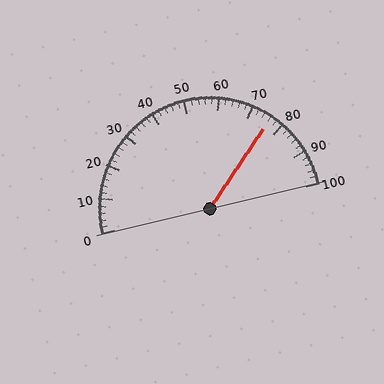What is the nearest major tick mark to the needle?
The nearest major tick mark is 80.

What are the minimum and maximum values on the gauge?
The gauge ranges from 0 to 100.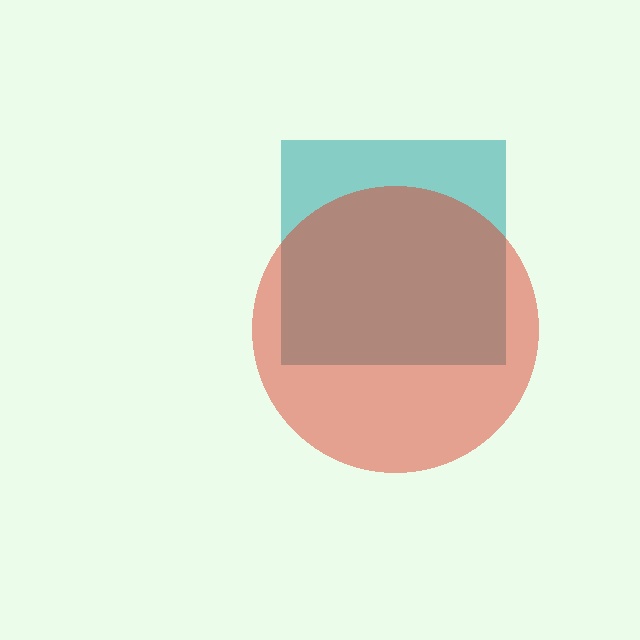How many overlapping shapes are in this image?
There are 2 overlapping shapes in the image.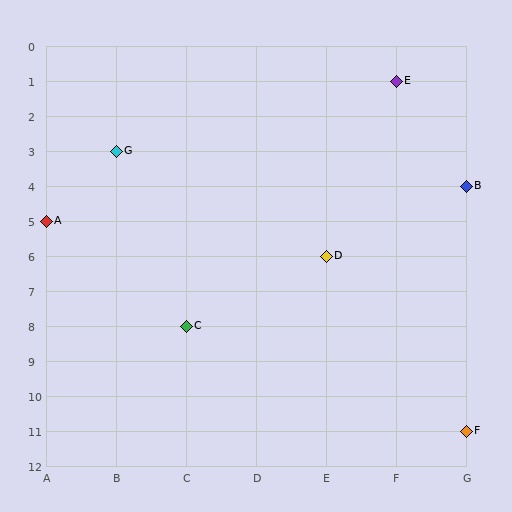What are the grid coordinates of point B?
Point B is at grid coordinates (G, 4).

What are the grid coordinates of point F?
Point F is at grid coordinates (G, 11).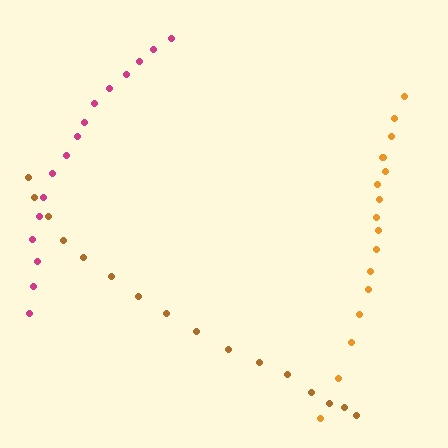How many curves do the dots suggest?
There are 3 distinct paths.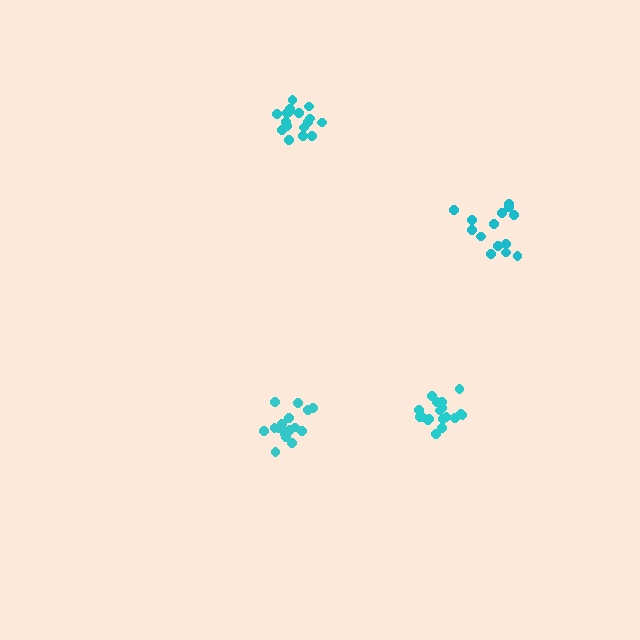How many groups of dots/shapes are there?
There are 4 groups.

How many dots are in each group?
Group 1: 17 dots, Group 2: 17 dots, Group 3: 14 dots, Group 4: 18 dots (66 total).